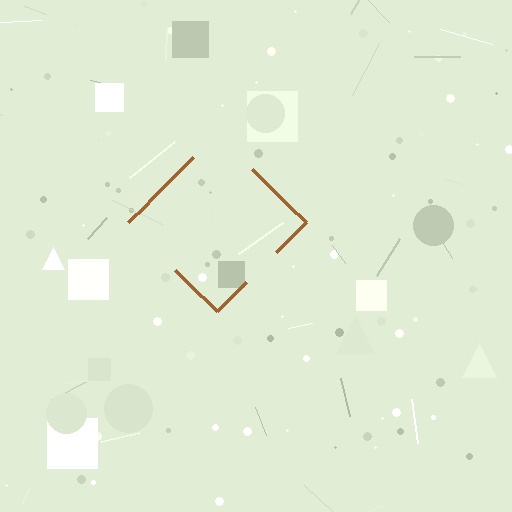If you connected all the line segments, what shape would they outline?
They would outline a diamond.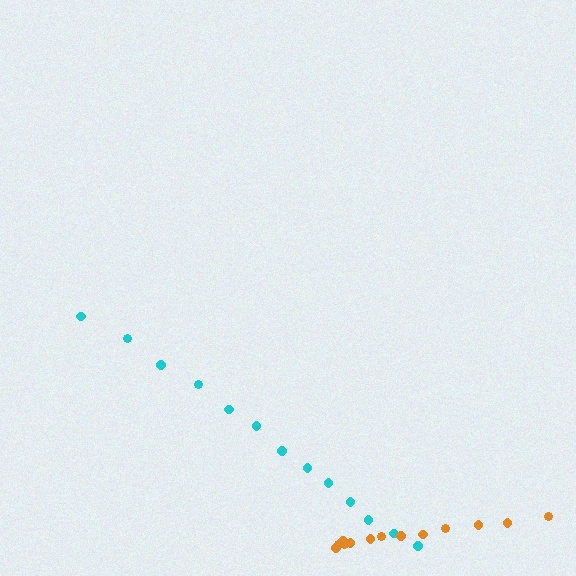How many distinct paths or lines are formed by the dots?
There are 2 distinct paths.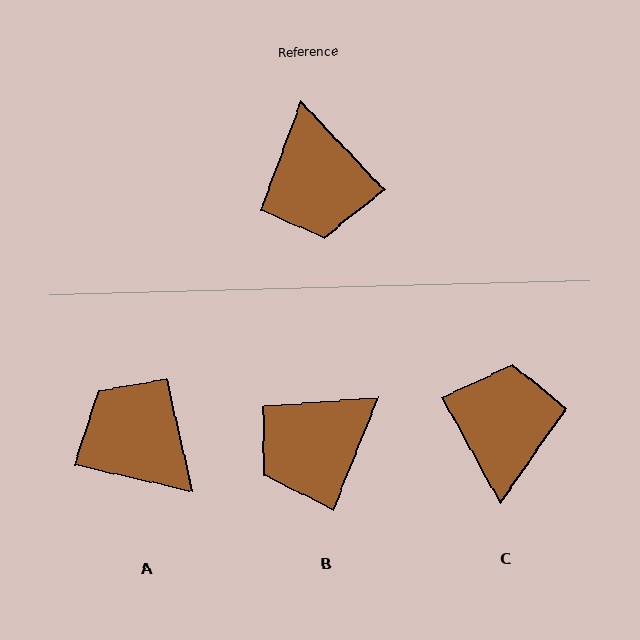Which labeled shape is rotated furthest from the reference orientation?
C, about 166 degrees away.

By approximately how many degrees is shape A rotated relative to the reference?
Approximately 146 degrees clockwise.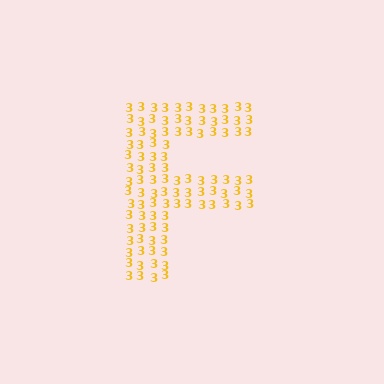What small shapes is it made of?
It is made of small digit 3's.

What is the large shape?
The large shape is the letter F.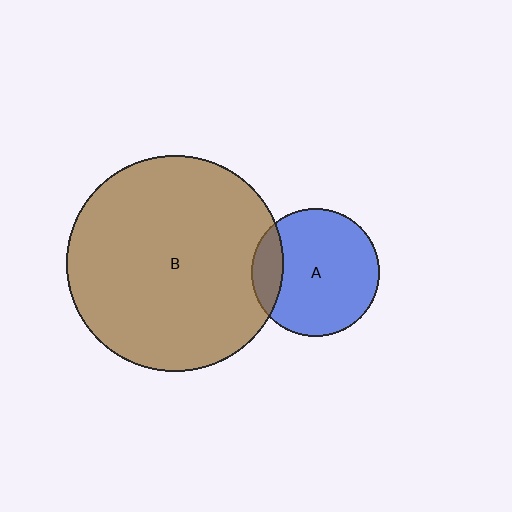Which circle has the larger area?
Circle B (brown).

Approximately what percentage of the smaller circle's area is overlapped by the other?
Approximately 15%.